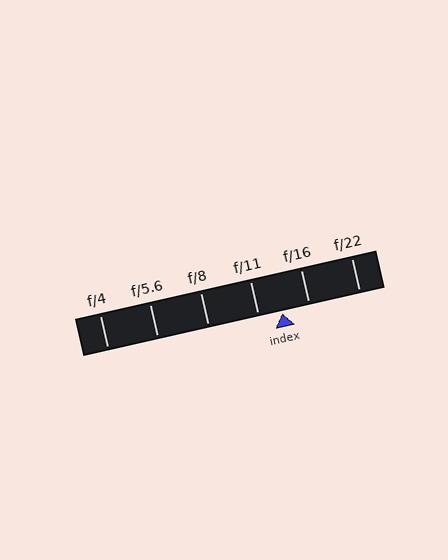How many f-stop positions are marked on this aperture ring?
There are 6 f-stop positions marked.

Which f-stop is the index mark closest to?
The index mark is closest to f/11.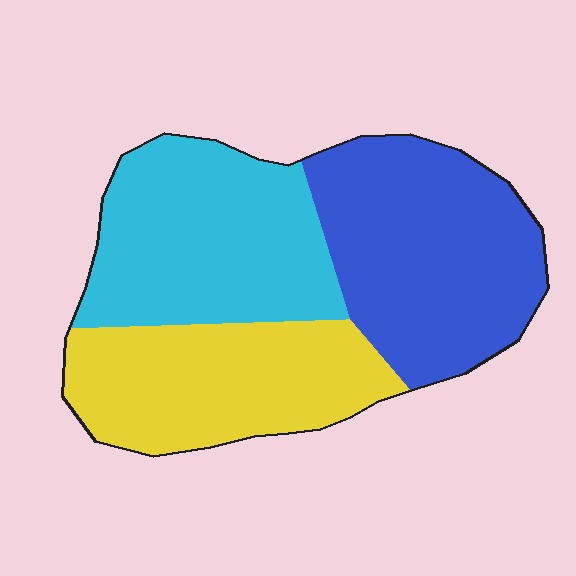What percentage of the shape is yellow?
Yellow takes up between a quarter and a half of the shape.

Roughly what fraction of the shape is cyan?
Cyan covers 34% of the shape.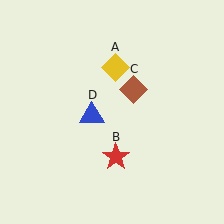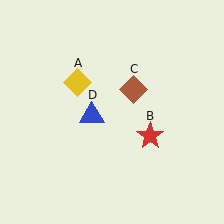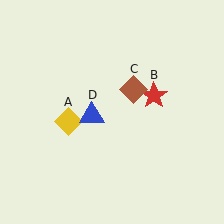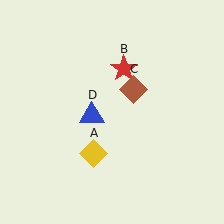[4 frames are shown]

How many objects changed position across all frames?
2 objects changed position: yellow diamond (object A), red star (object B).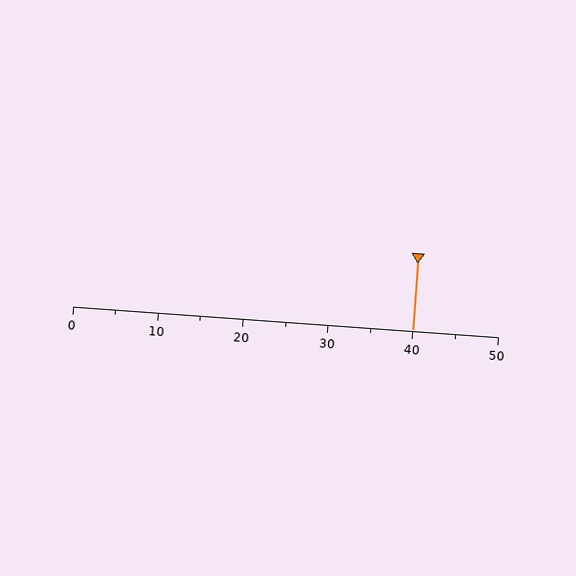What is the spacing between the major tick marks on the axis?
The major ticks are spaced 10 apart.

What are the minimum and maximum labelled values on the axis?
The axis runs from 0 to 50.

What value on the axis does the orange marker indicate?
The marker indicates approximately 40.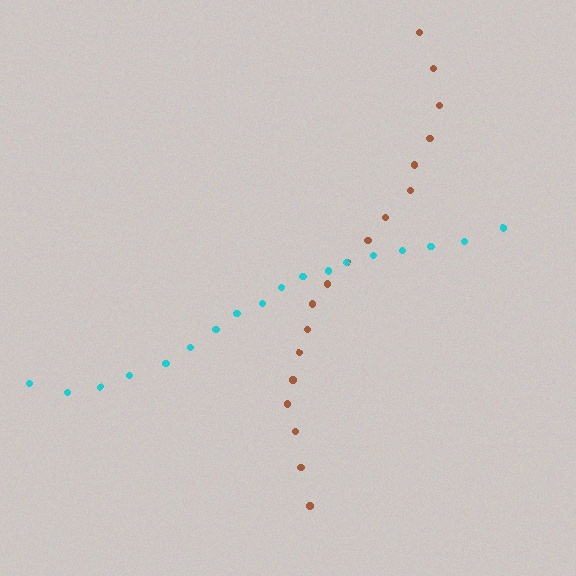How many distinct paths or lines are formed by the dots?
There are 2 distinct paths.